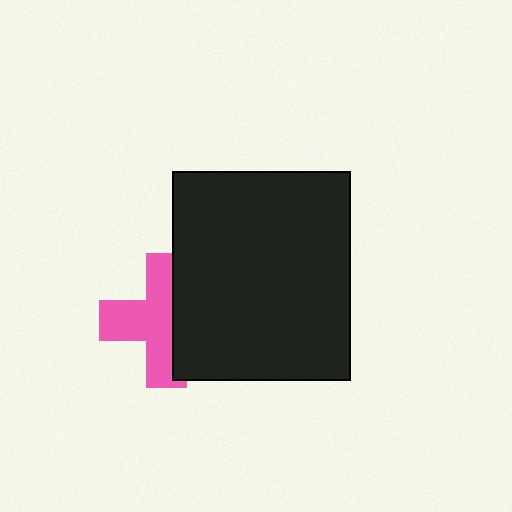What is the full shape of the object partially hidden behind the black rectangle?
The partially hidden object is a pink cross.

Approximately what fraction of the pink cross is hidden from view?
Roughly 42% of the pink cross is hidden behind the black rectangle.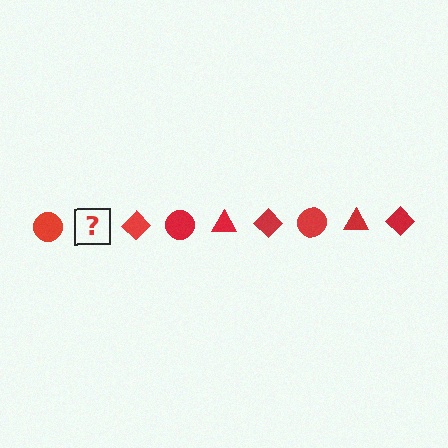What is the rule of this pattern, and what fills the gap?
The rule is that the pattern cycles through circle, triangle, diamond shapes in red. The gap should be filled with a red triangle.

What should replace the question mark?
The question mark should be replaced with a red triangle.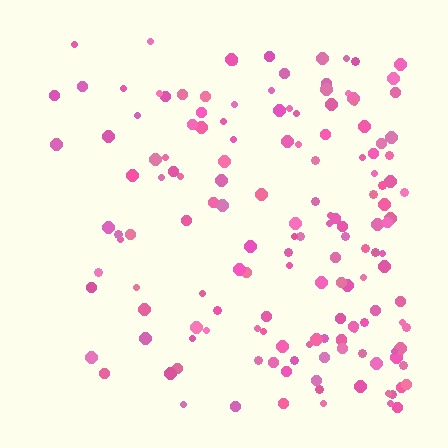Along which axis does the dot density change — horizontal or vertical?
Horizontal.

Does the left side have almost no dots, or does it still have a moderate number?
Still a moderate number, just noticeably fewer than the right.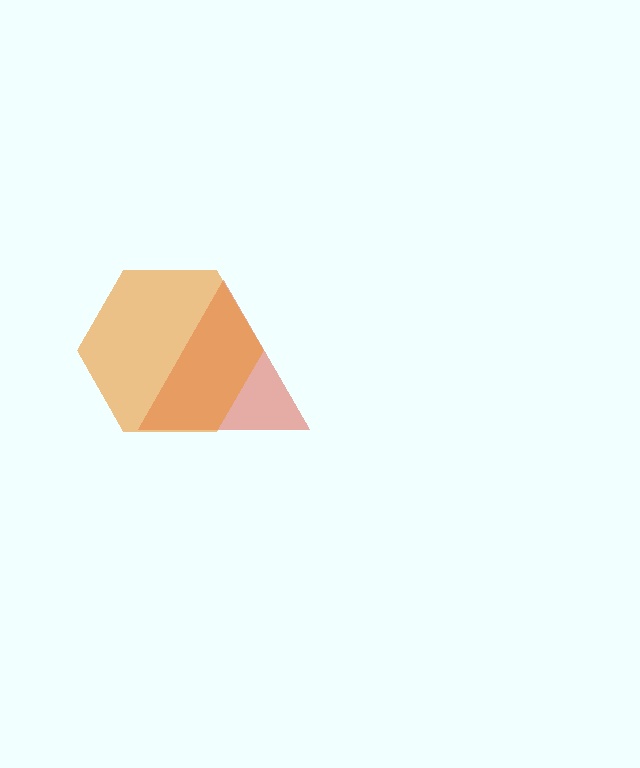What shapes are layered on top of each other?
The layered shapes are: a red triangle, an orange hexagon.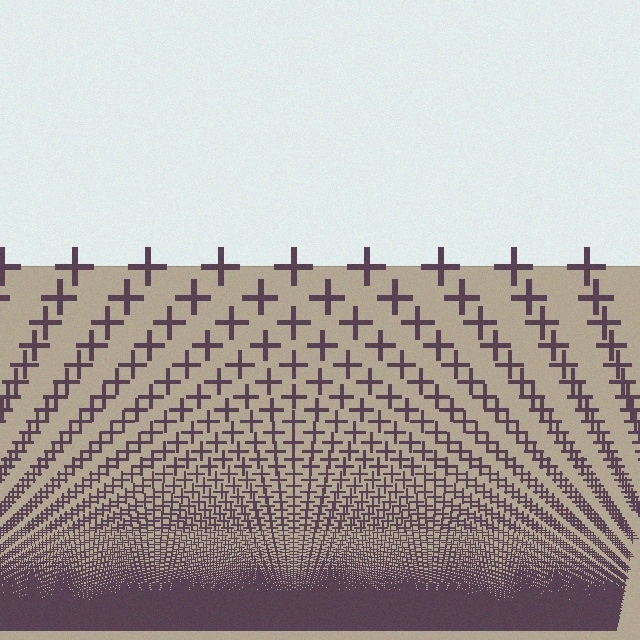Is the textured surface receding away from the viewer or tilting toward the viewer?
The surface appears to tilt toward the viewer. Texture elements get larger and sparser toward the top.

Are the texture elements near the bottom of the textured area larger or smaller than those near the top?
Smaller. The gradient is inverted — elements near the bottom are smaller and denser.